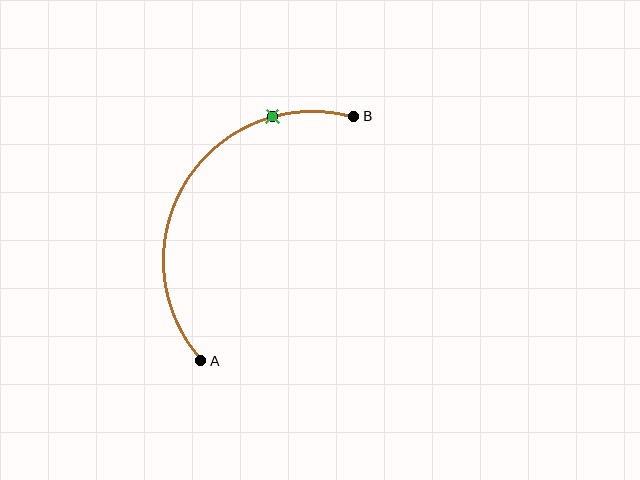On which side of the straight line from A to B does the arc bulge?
The arc bulges to the left of the straight line connecting A and B.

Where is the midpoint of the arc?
The arc midpoint is the point on the curve farthest from the straight line joining A and B. It sits to the left of that line.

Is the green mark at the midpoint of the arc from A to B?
No. The green mark lies on the arc but is closer to endpoint B. The arc midpoint would be at the point on the curve equidistant along the arc from both A and B.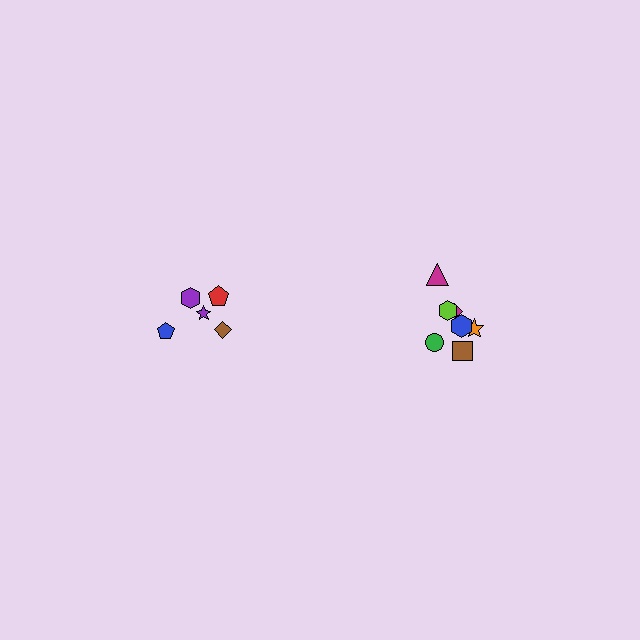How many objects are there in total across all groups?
There are 12 objects.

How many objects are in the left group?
There are 5 objects.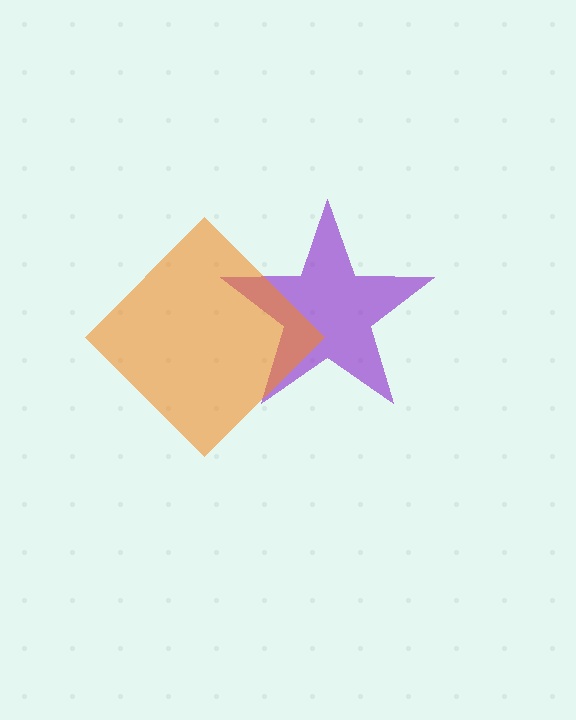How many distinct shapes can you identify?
There are 2 distinct shapes: a purple star, an orange diamond.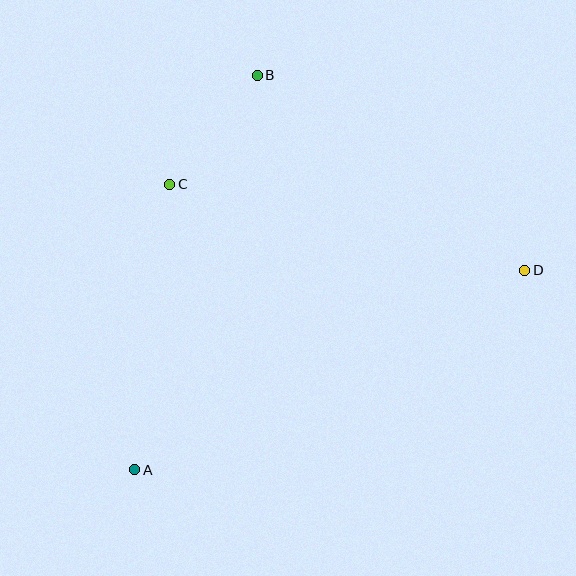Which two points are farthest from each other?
Points A and D are farthest from each other.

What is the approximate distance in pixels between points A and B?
The distance between A and B is approximately 413 pixels.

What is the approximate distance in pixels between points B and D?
The distance between B and D is approximately 331 pixels.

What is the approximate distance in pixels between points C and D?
The distance between C and D is approximately 365 pixels.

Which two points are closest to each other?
Points B and C are closest to each other.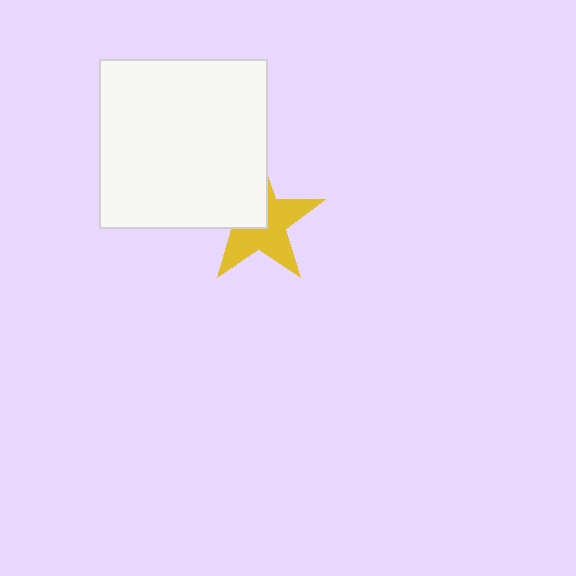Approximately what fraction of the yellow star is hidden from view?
Roughly 42% of the yellow star is hidden behind the white square.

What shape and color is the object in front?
The object in front is a white square.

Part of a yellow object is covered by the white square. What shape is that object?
It is a star.